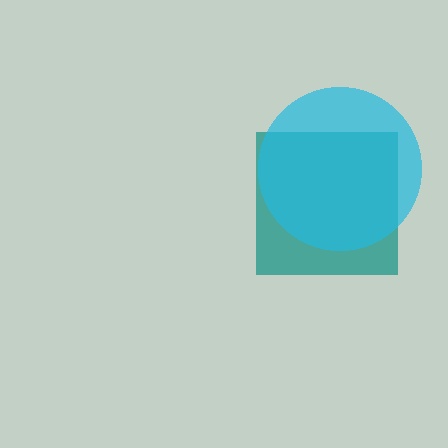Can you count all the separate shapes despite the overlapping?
Yes, there are 2 separate shapes.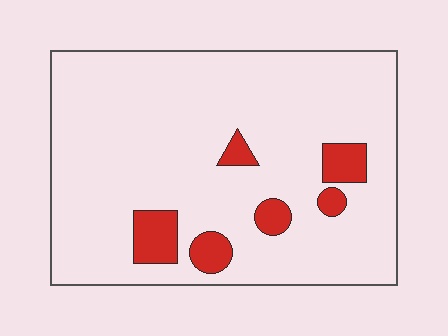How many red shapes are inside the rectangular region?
6.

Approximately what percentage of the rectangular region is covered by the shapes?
Approximately 10%.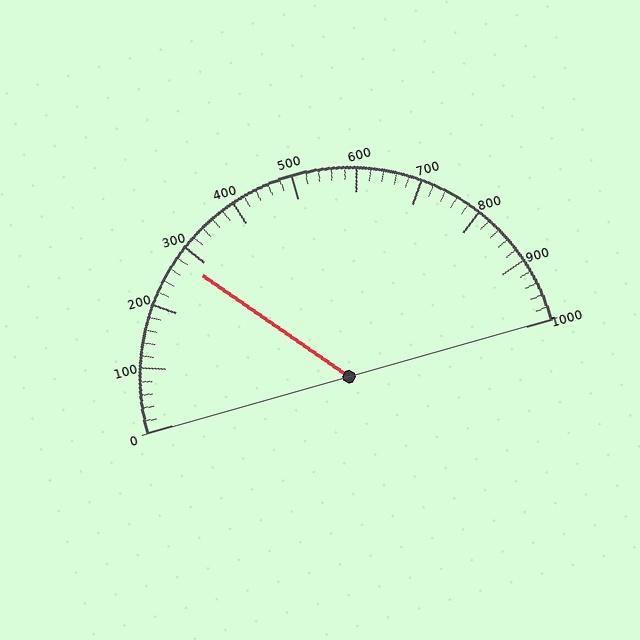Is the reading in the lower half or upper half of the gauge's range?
The reading is in the lower half of the range (0 to 1000).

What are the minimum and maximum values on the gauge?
The gauge ranges from 0 to 1000.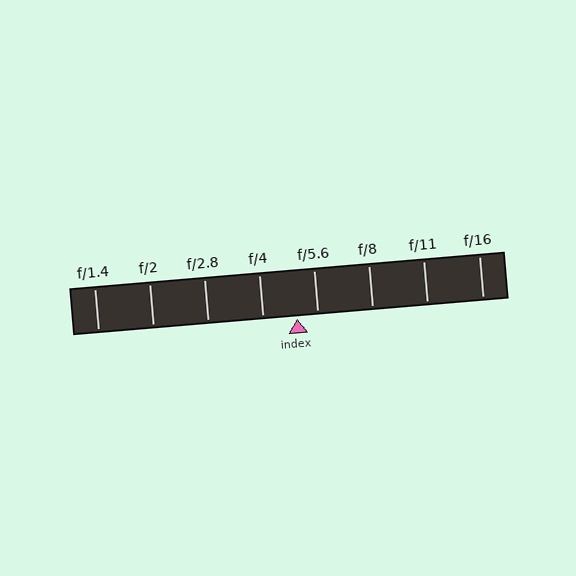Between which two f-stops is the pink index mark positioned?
The index mark is between f/4 and f/5.6.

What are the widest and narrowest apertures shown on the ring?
The widest aperture shown is f/1.4 and the narrowest is f/16.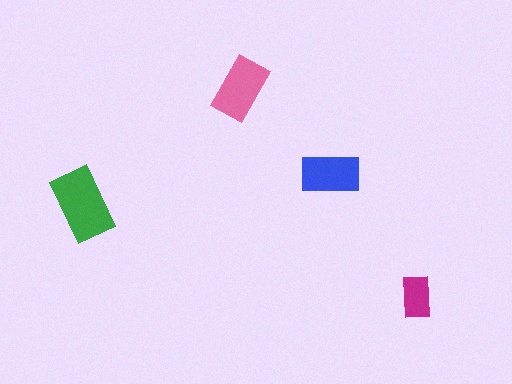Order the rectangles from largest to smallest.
the green one, the pink one, the blue one, the magenta one.